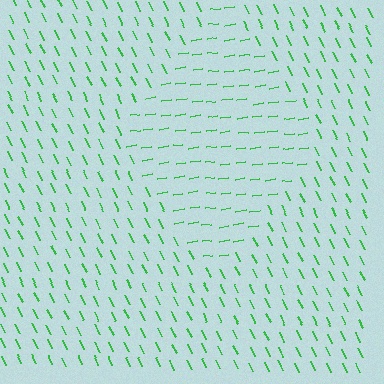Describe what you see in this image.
The image is filled with small green line segments. A diamond region in the image has lines oriented differently from the surrounding lines, creating a visible texture boundary.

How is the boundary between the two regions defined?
The boundary is defined purely by a change in line orientation (approximately 72 degrees difference). All lines are the same color and thickness.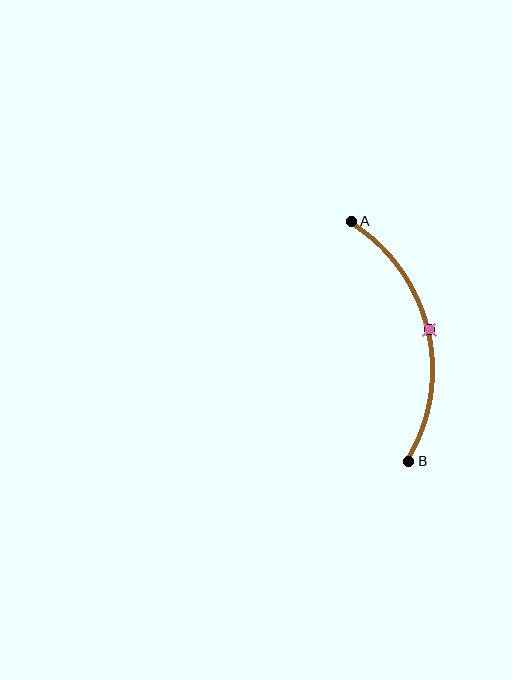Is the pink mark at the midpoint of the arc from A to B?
Yes. The pink mark lies on the arc at equal arc-length from both A and B — it is the arc midpoint.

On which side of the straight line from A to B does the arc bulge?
The arc bulges to the right of the straight line connecting A and B.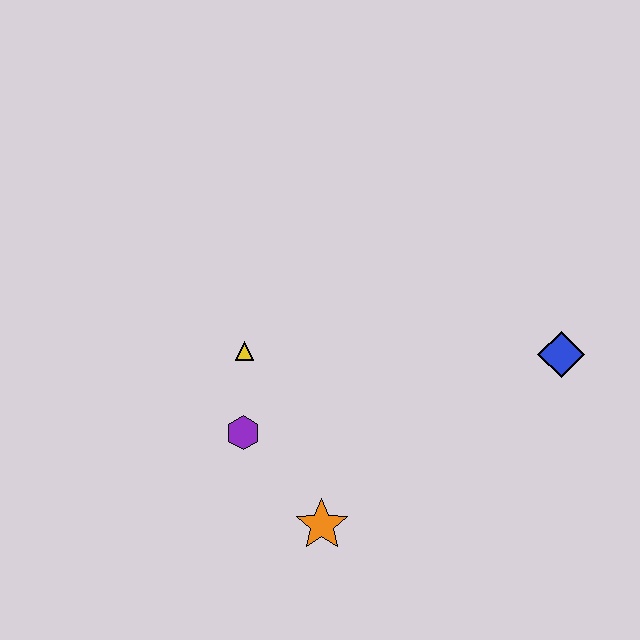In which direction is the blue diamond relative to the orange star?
The blue diamond is to the right of the orange star.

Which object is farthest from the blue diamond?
The purple hexagon is farthest from the blue diamond.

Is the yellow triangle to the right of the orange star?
No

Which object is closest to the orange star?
The purple hexagon is closest to the orange star.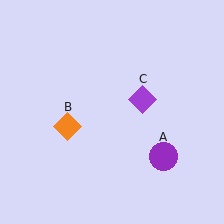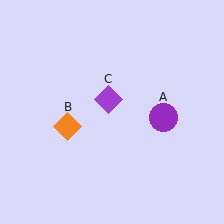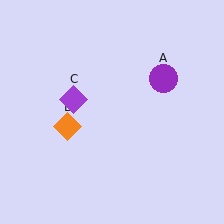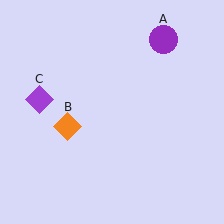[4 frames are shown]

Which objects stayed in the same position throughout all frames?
Orange diamond (object B) remained stationary.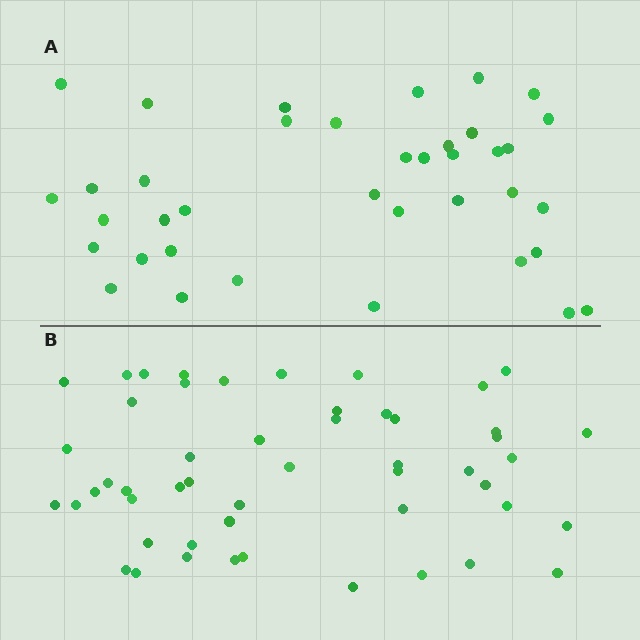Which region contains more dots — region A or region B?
Region B (the bottom region) has more dots.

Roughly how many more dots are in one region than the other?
Region B has approximately 15 more dots than region A.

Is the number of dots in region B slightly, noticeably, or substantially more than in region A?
Region B has noticeably more, but not dramatically so. The ratio is roughly 1.3 to 1.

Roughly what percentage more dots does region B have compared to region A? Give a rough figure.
About 35% more.